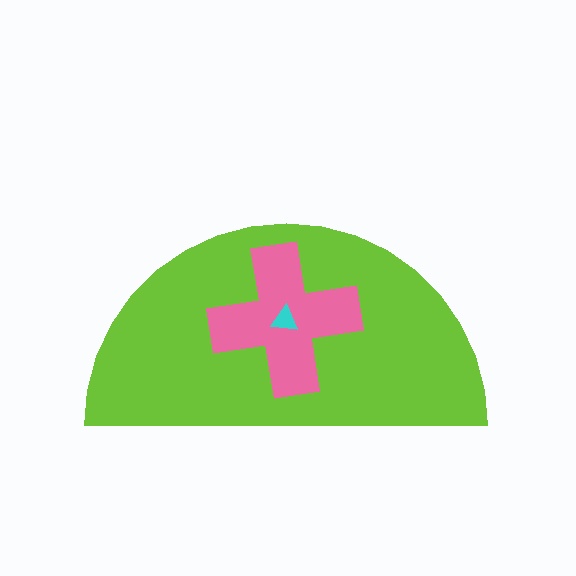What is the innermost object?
The cyan triangle.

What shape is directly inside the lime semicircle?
The pink cross.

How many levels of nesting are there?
3.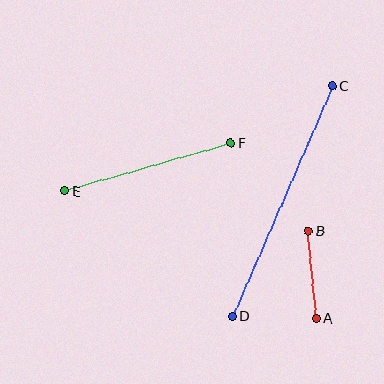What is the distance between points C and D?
The distance is approximately 251 pixels.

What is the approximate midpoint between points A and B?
The midpoint is at approximately (312, 274) pixels.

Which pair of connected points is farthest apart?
Points C and D are farthest apart.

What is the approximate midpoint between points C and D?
The midpoint is at approximately (282, 201) pixels.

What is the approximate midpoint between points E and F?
The midpoint is at approximately (148, 167) pixels.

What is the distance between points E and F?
The distance is approximately 172 pixels.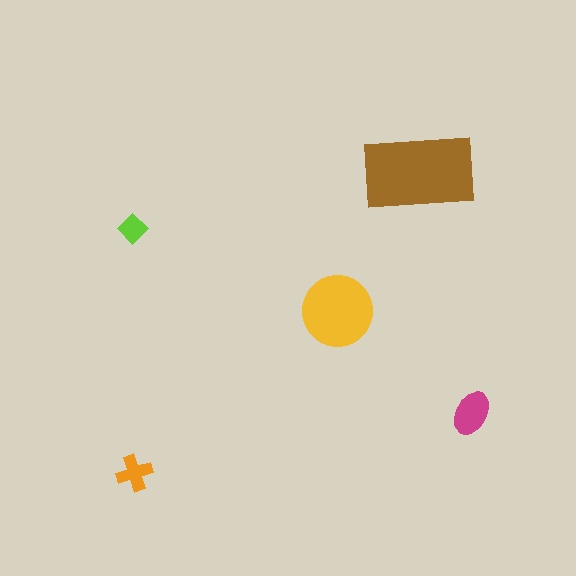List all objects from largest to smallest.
The brown rectangle, the yellow circle, the magenta ellipse, the orange cross, the lime diamond.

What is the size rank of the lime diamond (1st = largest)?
5th.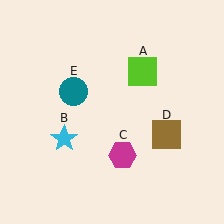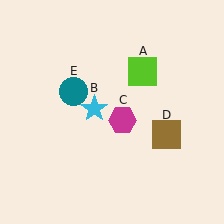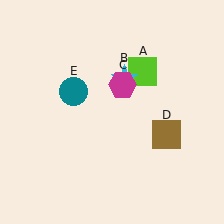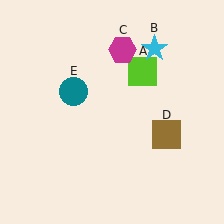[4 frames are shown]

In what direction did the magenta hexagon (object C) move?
The magenta hexagon (object C) moved up.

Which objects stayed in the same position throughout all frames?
Lime square (object A) and brown square (object D) and teal circle (object E) remained stationary.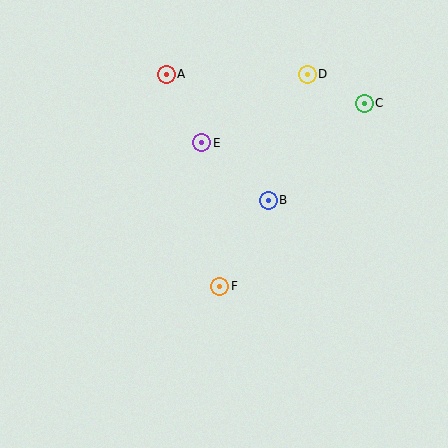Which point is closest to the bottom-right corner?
Point F is closest to the bottom-right corner.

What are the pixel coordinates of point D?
Point D is at (307, 74).